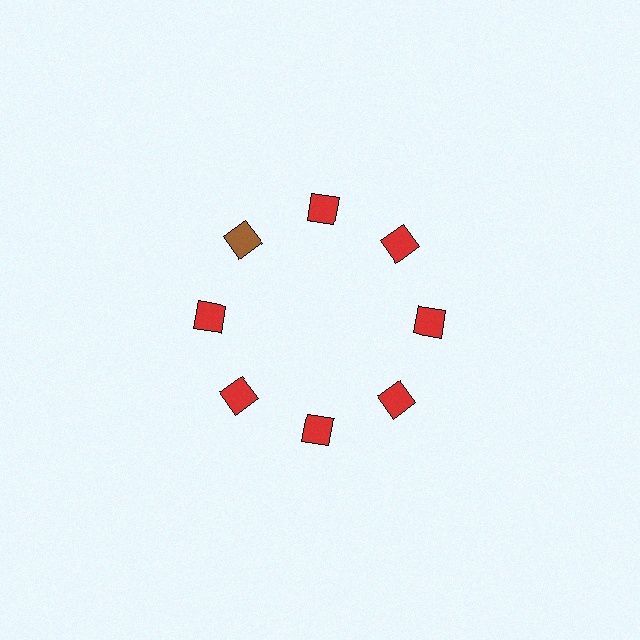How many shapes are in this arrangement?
There are 8 shapes arranged in a ring pattern.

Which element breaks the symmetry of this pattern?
The brown diamond at roughly the 10 o'clock position breaks the symmetry. All other shapes are red diamonds.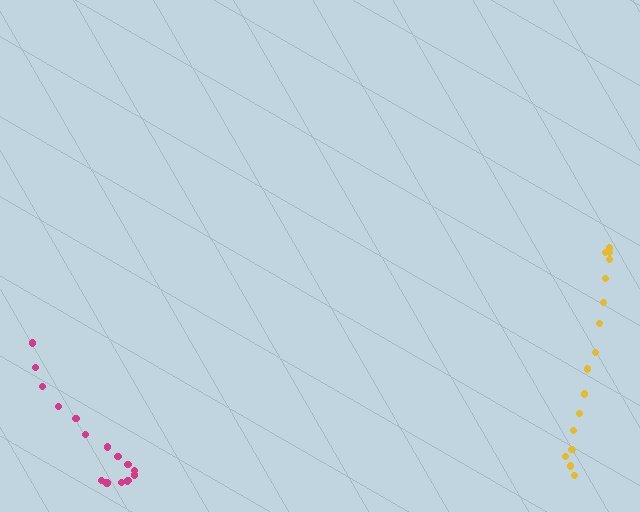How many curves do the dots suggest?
There are 2 distinct paths.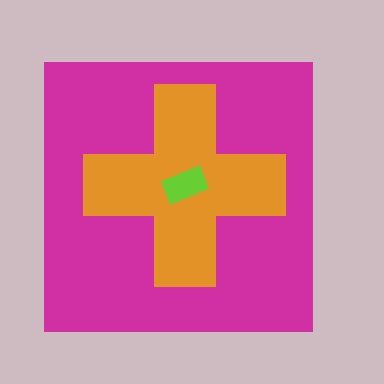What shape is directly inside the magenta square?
The orange cross.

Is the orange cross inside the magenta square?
Yes.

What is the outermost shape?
The magenta square.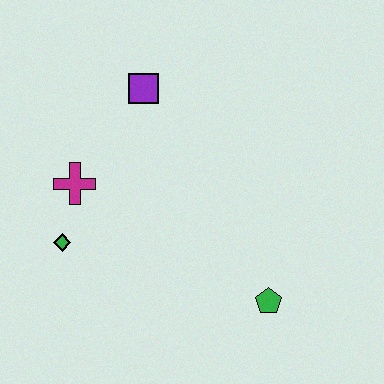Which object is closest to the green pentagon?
The green diamond is closest to the green pentagon.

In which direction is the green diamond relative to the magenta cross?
The green diamond is below the magenta cross.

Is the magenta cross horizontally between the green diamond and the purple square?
Yes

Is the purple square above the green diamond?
Yes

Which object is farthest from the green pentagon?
The purple square is farthest from the green pentagon.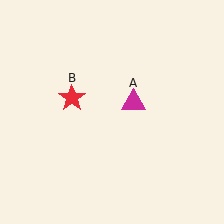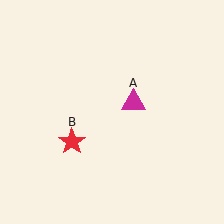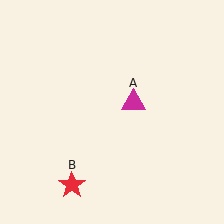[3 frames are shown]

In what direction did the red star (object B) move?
The red star (object B) moved down.